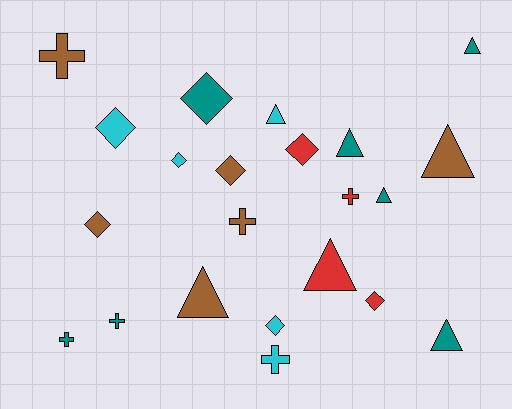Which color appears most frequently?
Teal, with 7 objects.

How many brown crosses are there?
There are 2 brown crosses.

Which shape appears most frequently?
Triangle, with 8 objects.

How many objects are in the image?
There are 22 objects.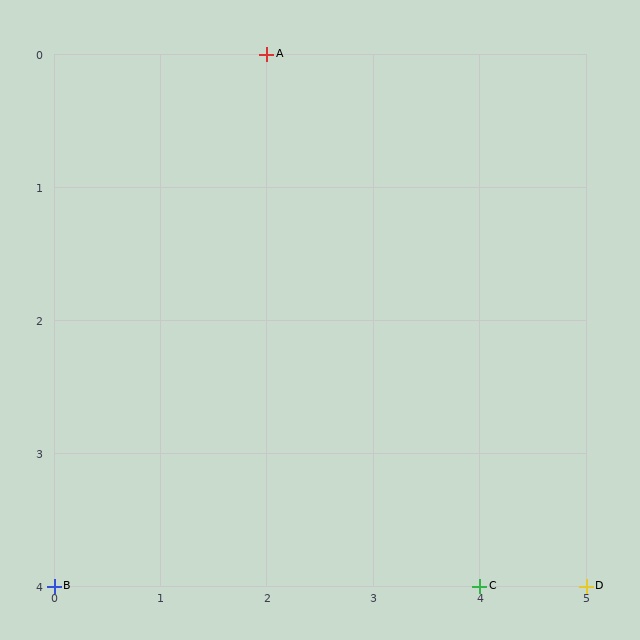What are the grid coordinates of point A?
Point A is at grid coordinates (2, 0).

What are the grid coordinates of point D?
Point D is at grid coordinates (5, 4).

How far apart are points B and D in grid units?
Points B and D are 5 columns apart.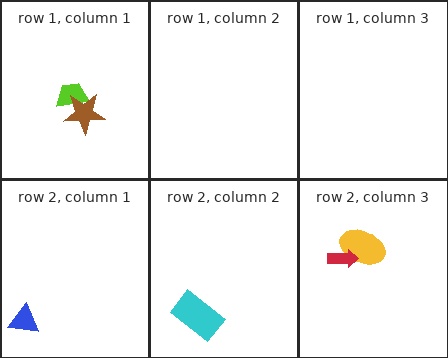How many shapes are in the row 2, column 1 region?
1.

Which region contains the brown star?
The row 1, column 1 region.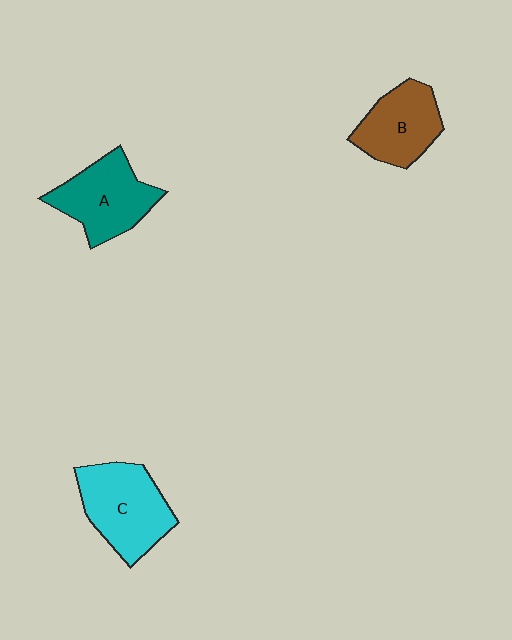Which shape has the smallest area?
Shape B (brown).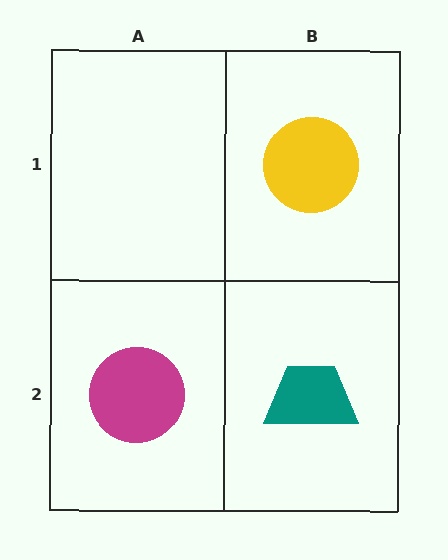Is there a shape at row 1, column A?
No, that cell is empty.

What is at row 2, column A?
A magenta circle.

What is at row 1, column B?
A yellow circle.